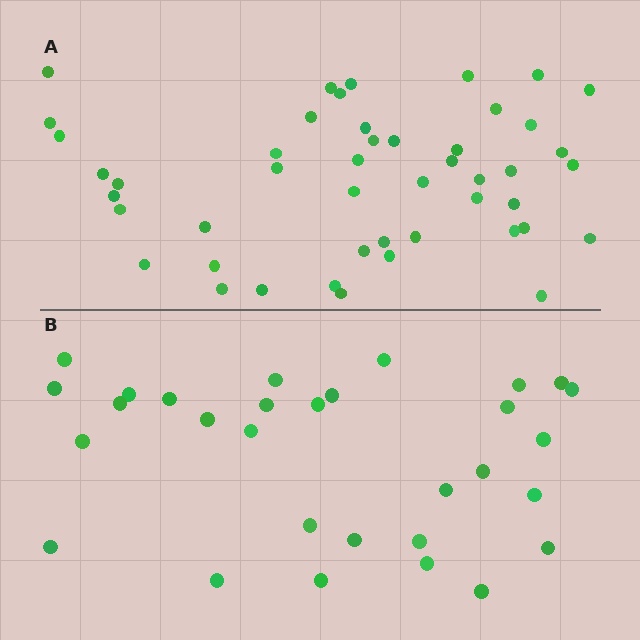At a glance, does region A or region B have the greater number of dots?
Region A (the top region) has more dots.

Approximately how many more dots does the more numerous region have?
Region A has approximately 15 more dots than region B.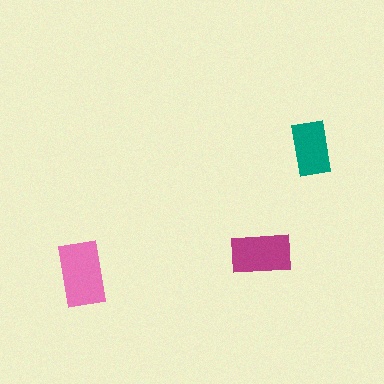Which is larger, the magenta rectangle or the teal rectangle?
The magenta one.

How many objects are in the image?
There are 3 objects in the image.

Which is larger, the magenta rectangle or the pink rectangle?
The pink one.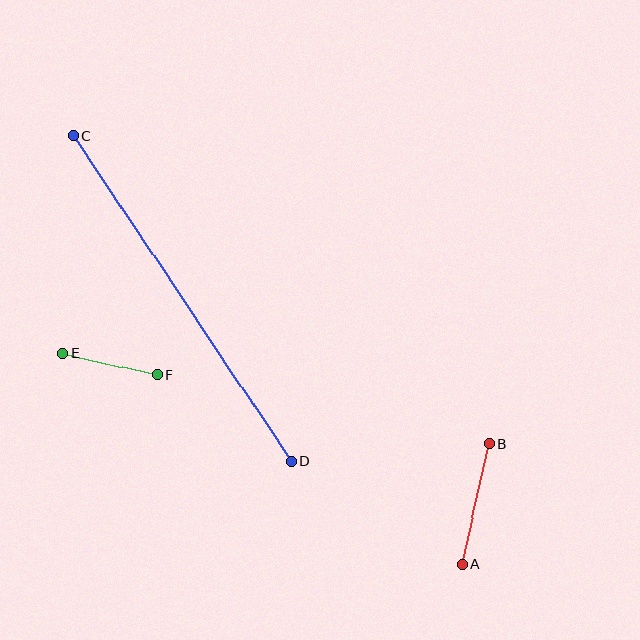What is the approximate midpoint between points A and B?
The midpoint is at approximately (476, 504) pixels.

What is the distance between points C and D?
The distance is approximately 392 pixels.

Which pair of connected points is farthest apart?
Points C and D are farthest apart.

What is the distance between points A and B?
The distance is approximately 124 pixels.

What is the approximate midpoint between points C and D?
The midpoint is at approximately (182, 299) pixels.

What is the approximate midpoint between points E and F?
The midpoint is at approximately (110, 364) pixels.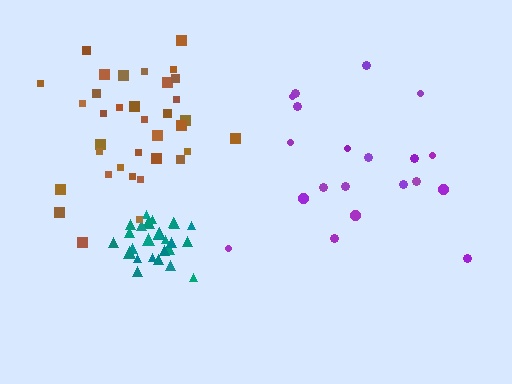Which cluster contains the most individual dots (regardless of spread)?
Brown (35).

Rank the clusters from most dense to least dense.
teal, brown, purple.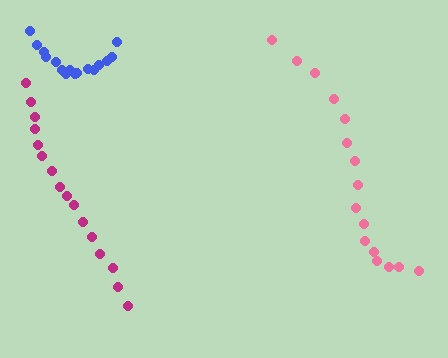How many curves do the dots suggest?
There are 3 distinct paths.